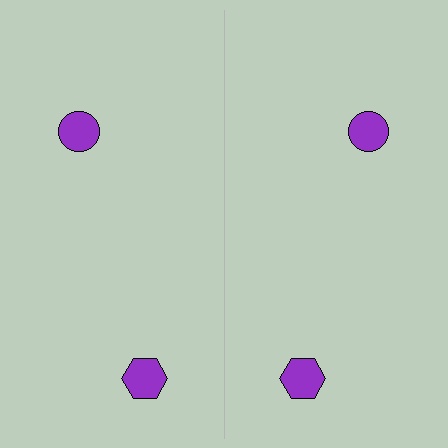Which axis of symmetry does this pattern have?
The pattern has a vertical axis of symmetry running through the center of the image.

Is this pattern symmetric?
Yes, this pattern has bilateral (reflection) symmetry.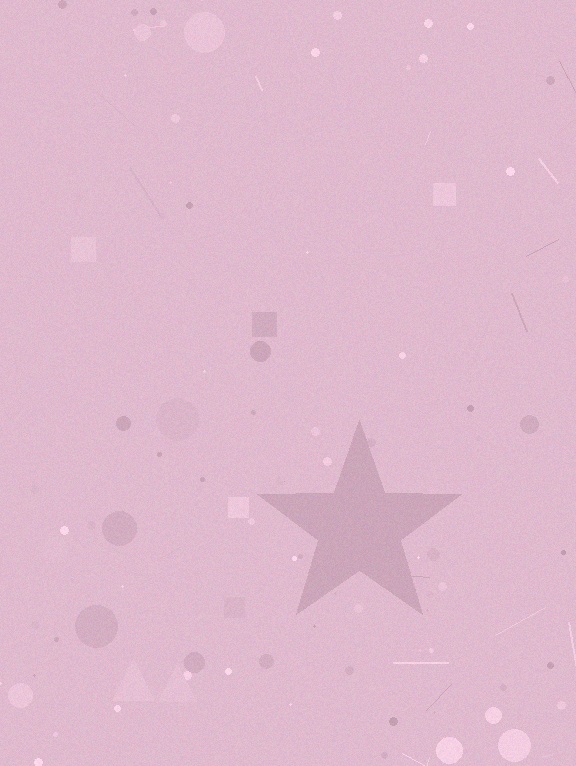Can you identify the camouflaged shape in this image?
The camouflaged shape is a star.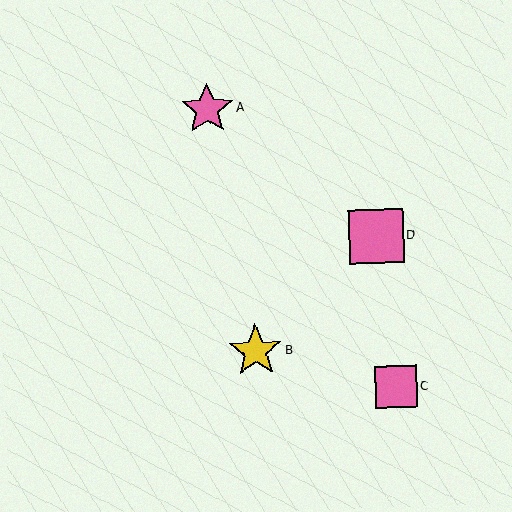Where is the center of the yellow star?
The center of the yellow star is at (256, 351).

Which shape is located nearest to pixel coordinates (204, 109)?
The pink star (labeled A) at (207, 109) is nearest to that location.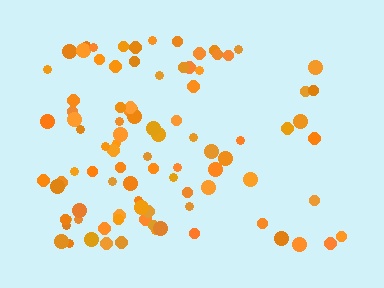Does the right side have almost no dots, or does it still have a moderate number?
Still a moderate number, just noticeably fewer than the left.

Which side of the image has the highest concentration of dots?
The left.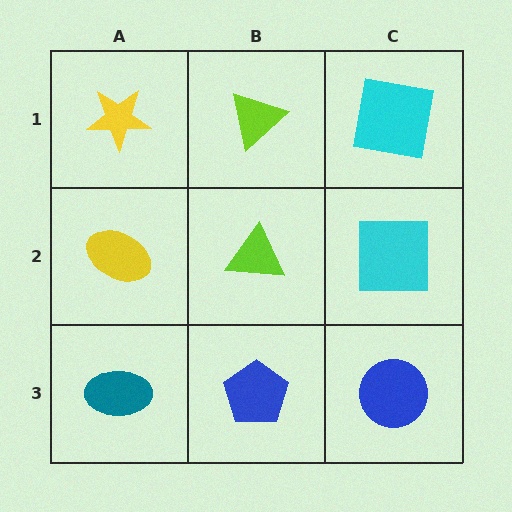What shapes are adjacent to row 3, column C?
A cyan square (row 2, column C), a blue pentagon (row 3, column B).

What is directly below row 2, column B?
A blue pentagon.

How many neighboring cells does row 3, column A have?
2.